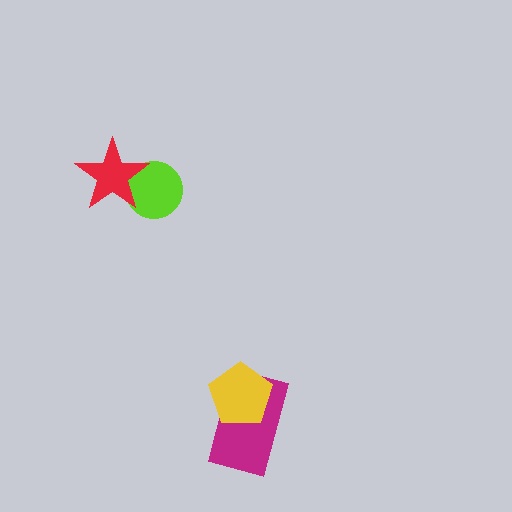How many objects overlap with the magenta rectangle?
1 object overlaps with the magenta rectangle.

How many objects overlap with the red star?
1 object overlaps with the red star.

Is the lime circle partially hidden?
Yes, it is partially covered by another shape.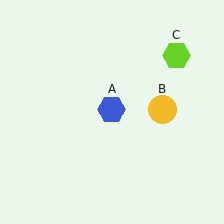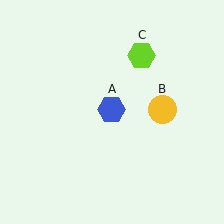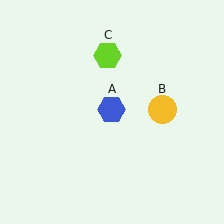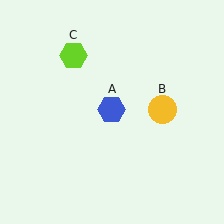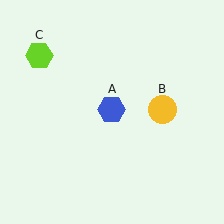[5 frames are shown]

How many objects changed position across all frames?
1 object changed position: lime hexagon (object C).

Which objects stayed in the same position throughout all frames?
Blue hexagon (object A) and yellow circle (object B) remained stationary.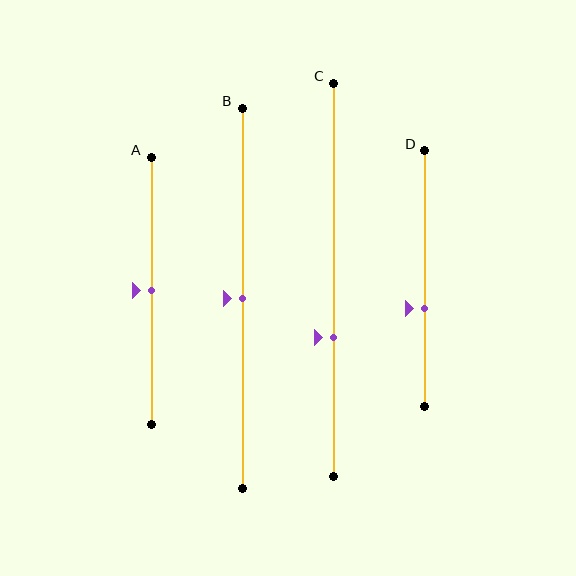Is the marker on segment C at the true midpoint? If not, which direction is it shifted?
No, the marker on segment C is shifted downward by about 15% of the segment length.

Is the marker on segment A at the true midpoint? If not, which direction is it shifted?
Yes, the marker on segment A is at the true midpoint.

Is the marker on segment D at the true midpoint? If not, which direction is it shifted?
No, the marker on segment D is shifted downward by about 12% of the segment length.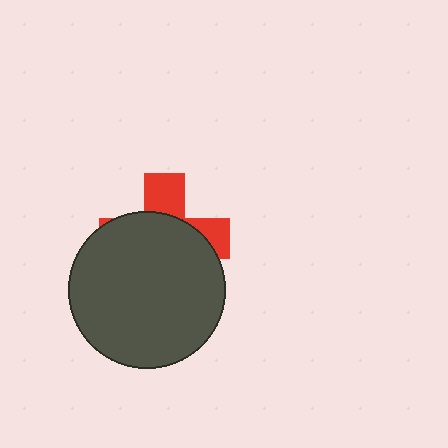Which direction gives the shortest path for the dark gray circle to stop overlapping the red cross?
Moving down gives the shortest separation.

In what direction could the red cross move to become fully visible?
The red cross could move up. That would shift it out from behind the dark gray circle entirely.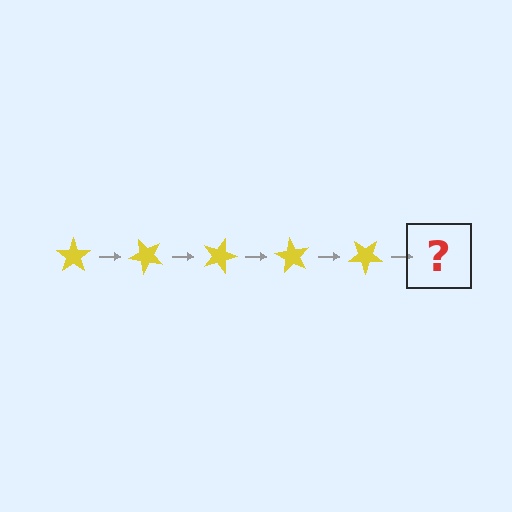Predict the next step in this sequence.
The next step is a yellow star rotated 225 degrees.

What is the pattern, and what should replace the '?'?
The pattern is that the star rotates 45 degrees each step. The '?' should be a yellow star rotated 225 degrees.